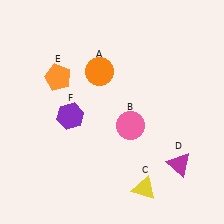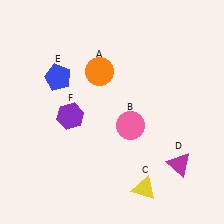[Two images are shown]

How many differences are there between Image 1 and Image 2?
There is 1 difference between the two images.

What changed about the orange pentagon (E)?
In Image 1, E is orange. In Image 2, it changed to blue.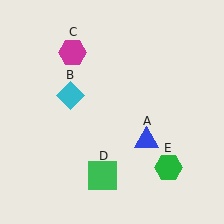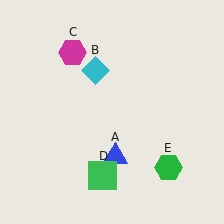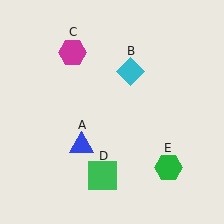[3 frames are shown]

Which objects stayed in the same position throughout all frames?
Magenta hexagon (object C) and green square (object D) and green hexagon (object E) remained stationary.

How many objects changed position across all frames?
2 objects changed position: blue triangle (object A), cyan diamond (object B).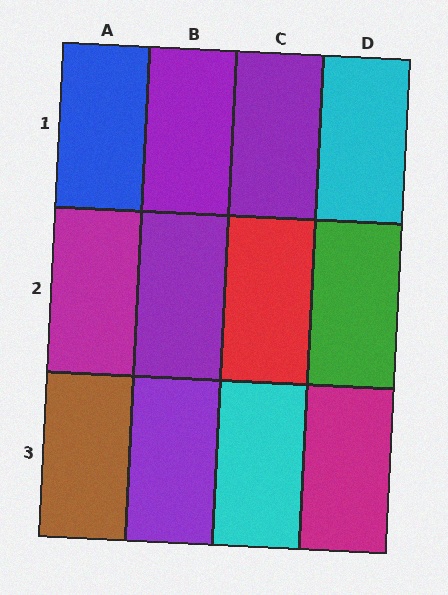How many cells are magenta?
2 cells are magenta.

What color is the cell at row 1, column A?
Blue.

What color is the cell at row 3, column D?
Magenta.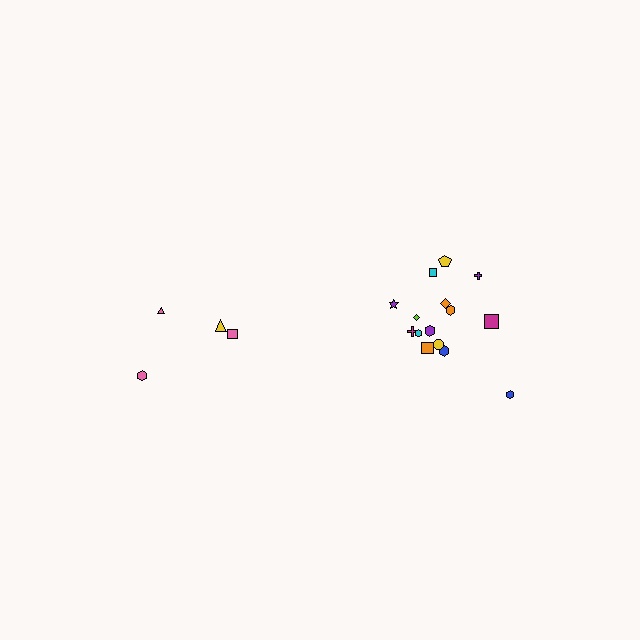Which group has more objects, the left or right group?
The right group.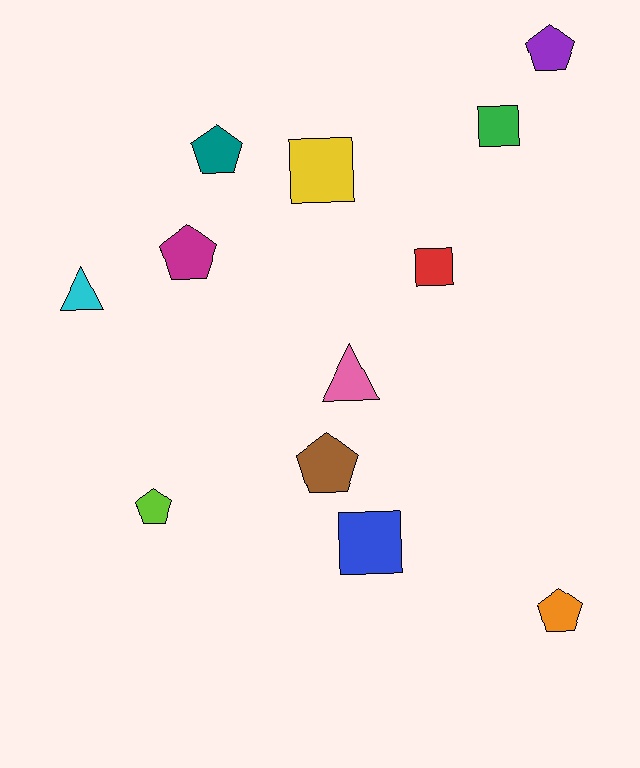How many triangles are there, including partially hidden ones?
There are 2 triangles.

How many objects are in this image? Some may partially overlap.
There are 12 objects.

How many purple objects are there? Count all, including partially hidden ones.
There is 1 purple object.